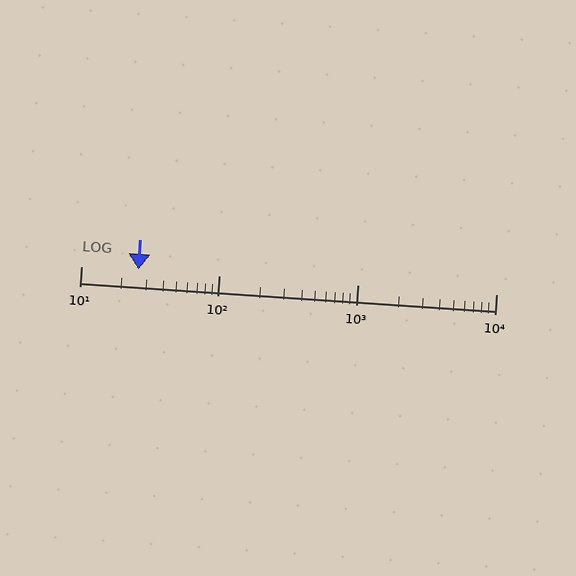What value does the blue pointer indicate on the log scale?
The pointer indicates approximately 26.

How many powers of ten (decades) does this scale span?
The scale spans 3 decades, from 10 to 10000.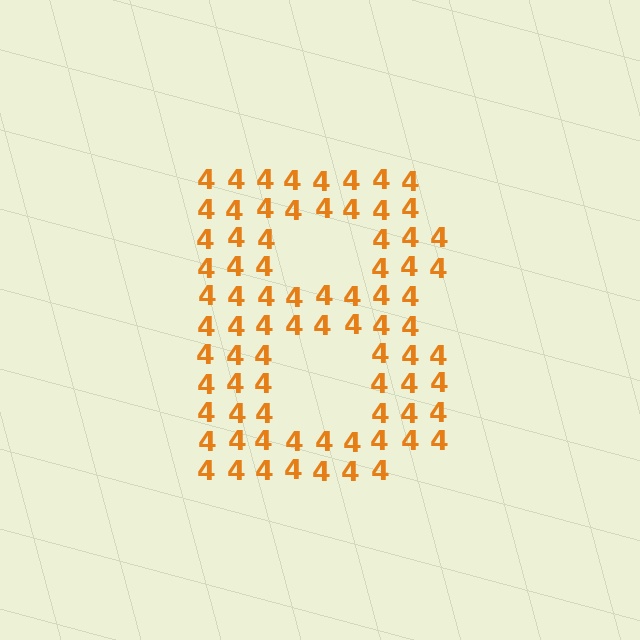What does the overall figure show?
The overall figure shows the letter B.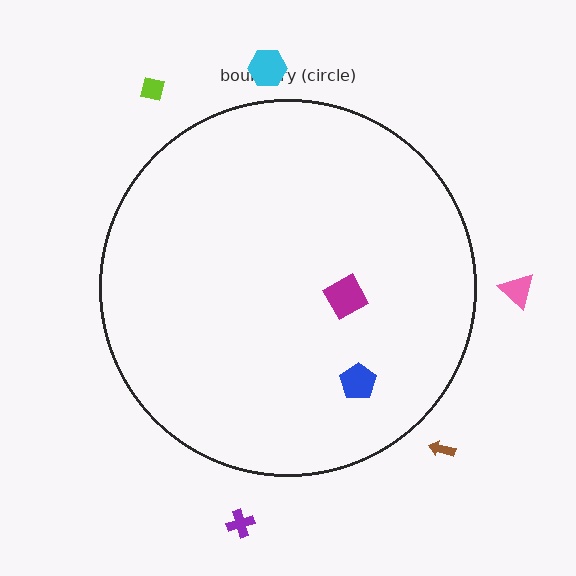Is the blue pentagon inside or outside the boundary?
Inside.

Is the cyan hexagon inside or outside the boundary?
Outside.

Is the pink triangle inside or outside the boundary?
Outside.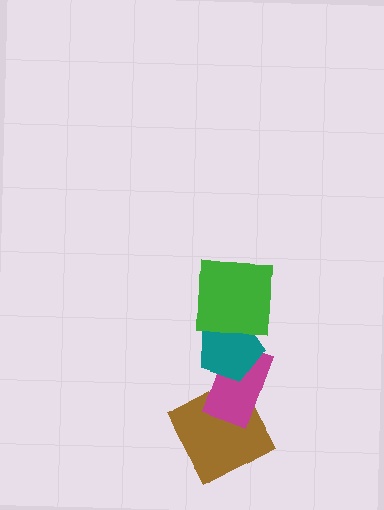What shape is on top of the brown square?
The magenta rectangle is on top of the brown square.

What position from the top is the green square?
The green square is 1st from the top.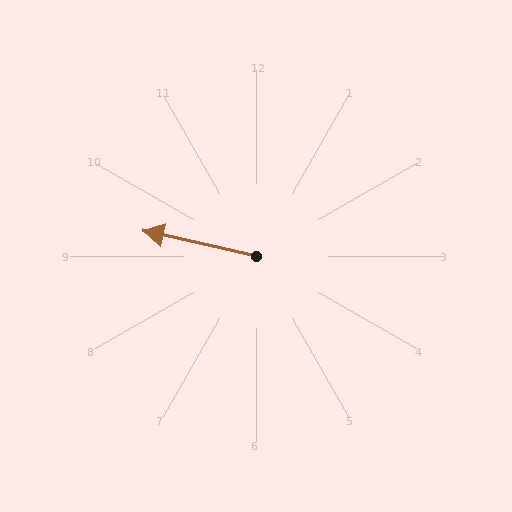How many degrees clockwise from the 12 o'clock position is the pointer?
Approximately 283 degrees.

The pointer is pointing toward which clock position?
Roughly 9 o'clock.